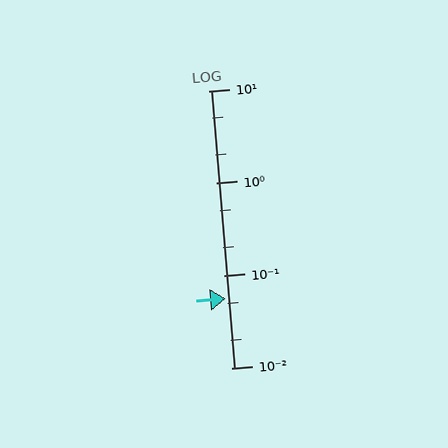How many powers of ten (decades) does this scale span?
The scale spans 3 decades, from 0.01 to 10.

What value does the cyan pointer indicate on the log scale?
The pointer indicates approximately 0.056.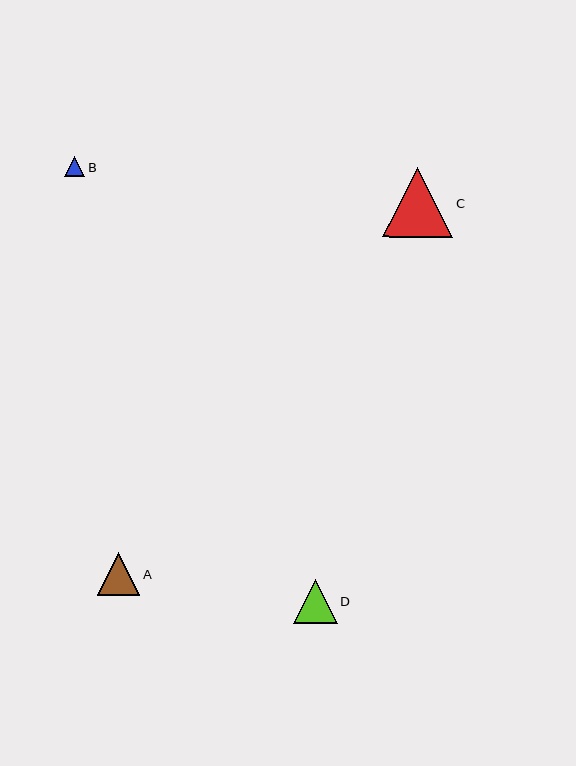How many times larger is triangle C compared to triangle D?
Triangle C is approximately 1.6 times the size of triangle D.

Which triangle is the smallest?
Triangle B is the smallest with a size of approximately 20 pixels.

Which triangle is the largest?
Triangle C is the largest with a size of approximately 70 pixels.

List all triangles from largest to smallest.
From largest to smallest: C, D, A, B.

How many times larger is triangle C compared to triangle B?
Triangle C is approximately 3.4 times the size of triangle B.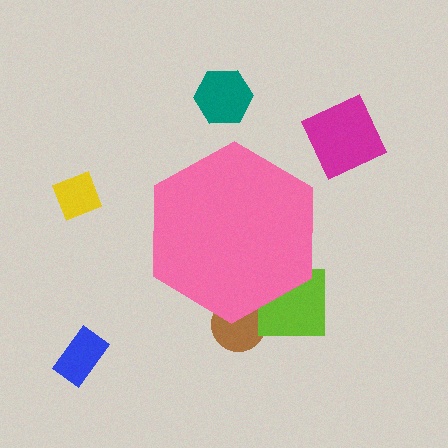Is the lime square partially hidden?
Yes, the lime square is partially hidden behind the pink hexagon.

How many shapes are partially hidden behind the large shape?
2 shapes are partially hidden.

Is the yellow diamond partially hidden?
No, the yellow diamond is fully visible.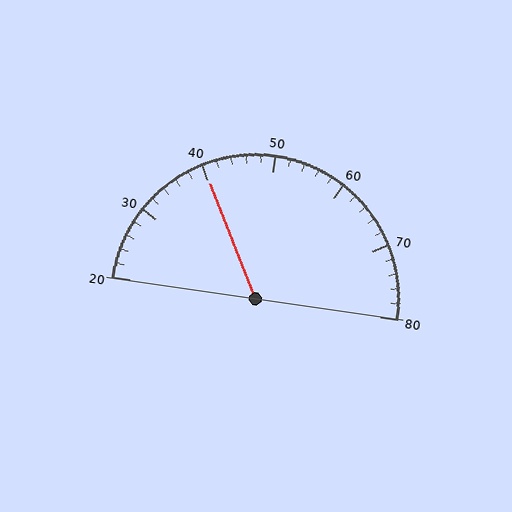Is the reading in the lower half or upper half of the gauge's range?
The reading is in the lower half of the range (20 to 80).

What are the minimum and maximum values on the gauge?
The gauge ranges from 20 to 80.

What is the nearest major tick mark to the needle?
The nearest major tick mark is 40.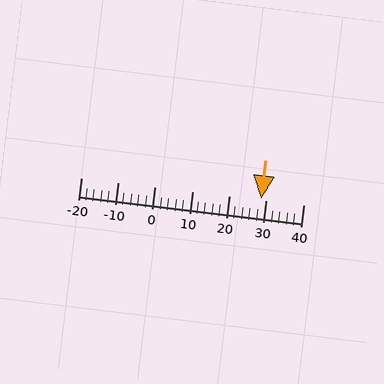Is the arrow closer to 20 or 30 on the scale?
The arrow is closer to 30.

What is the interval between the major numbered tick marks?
The major tick marks are spaced 10 units apart.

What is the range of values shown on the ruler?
The ruler shows values from -20 to 40.